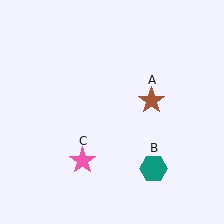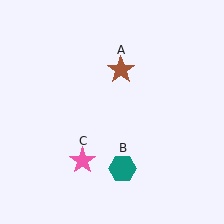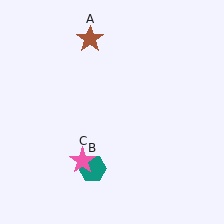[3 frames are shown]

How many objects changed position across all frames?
2 objects changed position: brown star (object A), teal hexagon (object B).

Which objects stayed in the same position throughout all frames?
Pink star (object C) remained stationary.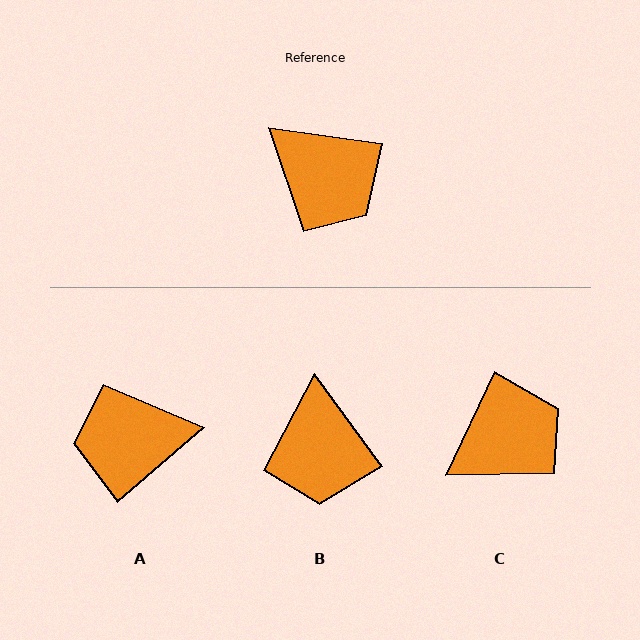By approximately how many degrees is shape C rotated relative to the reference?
Approximately 72 degrees counter-clockwise.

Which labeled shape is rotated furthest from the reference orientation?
A, about 131 degrees away.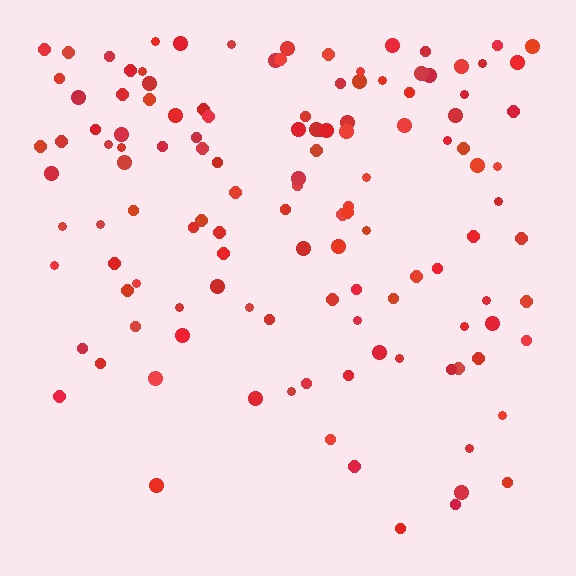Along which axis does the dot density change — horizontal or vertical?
Vertical.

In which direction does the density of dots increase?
From bottom to top, with the top side densest.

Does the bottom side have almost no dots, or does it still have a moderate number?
Still a moderate number, just noticeably fewer than the top.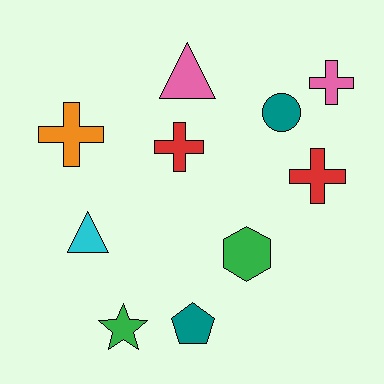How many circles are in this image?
There is 1 circle.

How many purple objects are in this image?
There are no purple objects.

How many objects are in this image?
There are 10 objects.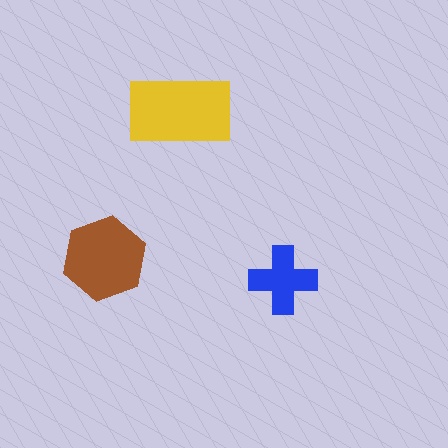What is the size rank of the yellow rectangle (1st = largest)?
1st.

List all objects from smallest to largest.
The blue cross, the brown hexagon, the yellow rectangle.